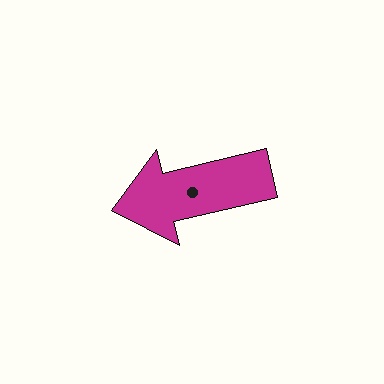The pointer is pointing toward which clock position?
Roughly 9 o'clock.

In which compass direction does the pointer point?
West.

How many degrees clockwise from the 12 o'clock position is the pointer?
Approximately 257 degrees.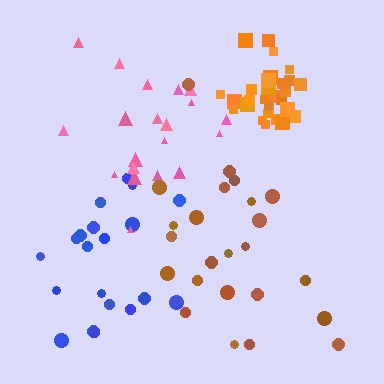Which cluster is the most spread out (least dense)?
Blue.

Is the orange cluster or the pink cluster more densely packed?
Orange.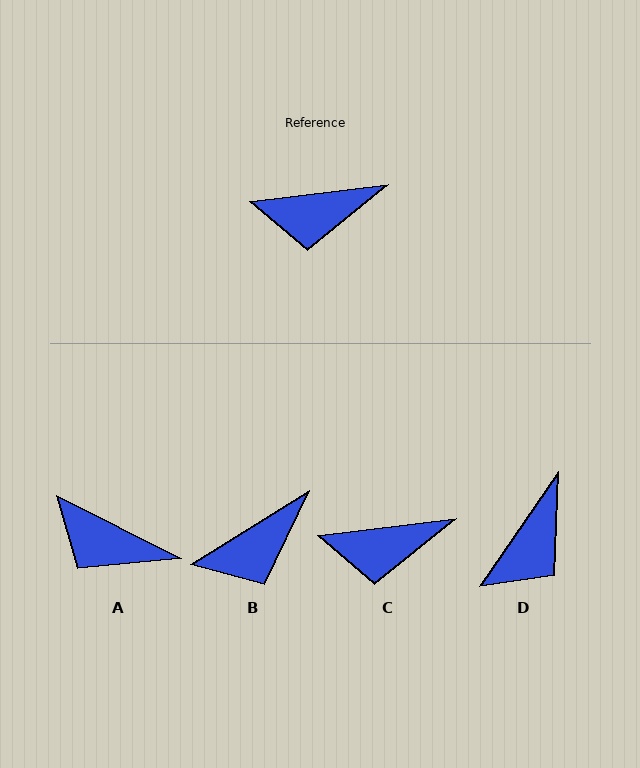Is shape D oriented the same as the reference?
No, it is off by about 49 degrees.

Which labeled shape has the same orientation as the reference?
C.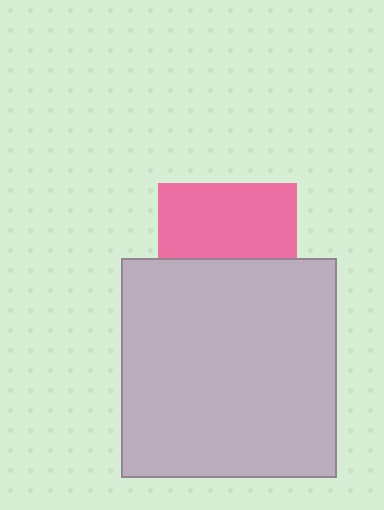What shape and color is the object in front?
The object in front is a light gray rectangle.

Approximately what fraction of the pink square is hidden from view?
Roughly 46% of the pink square is hidden behind the light gray rectangle.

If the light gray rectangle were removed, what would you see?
You would see the complete pink square.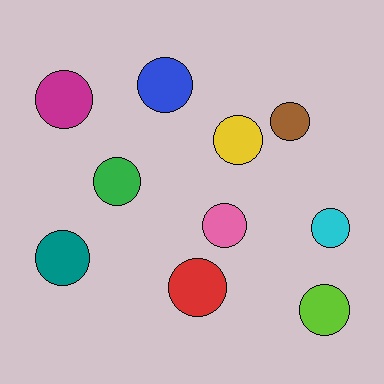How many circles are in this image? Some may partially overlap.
There are 10 circles.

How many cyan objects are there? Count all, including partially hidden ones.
There is 1 cyan object.